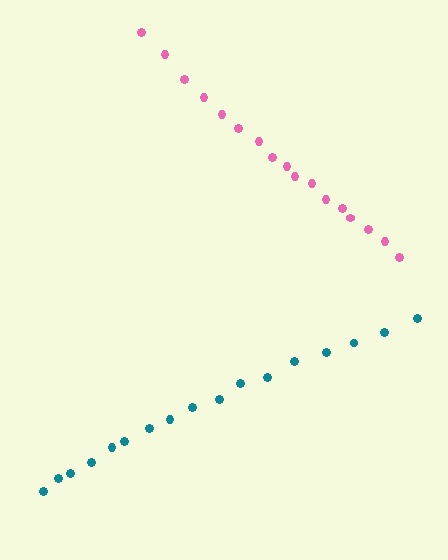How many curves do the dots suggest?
There are 2 distinct paths.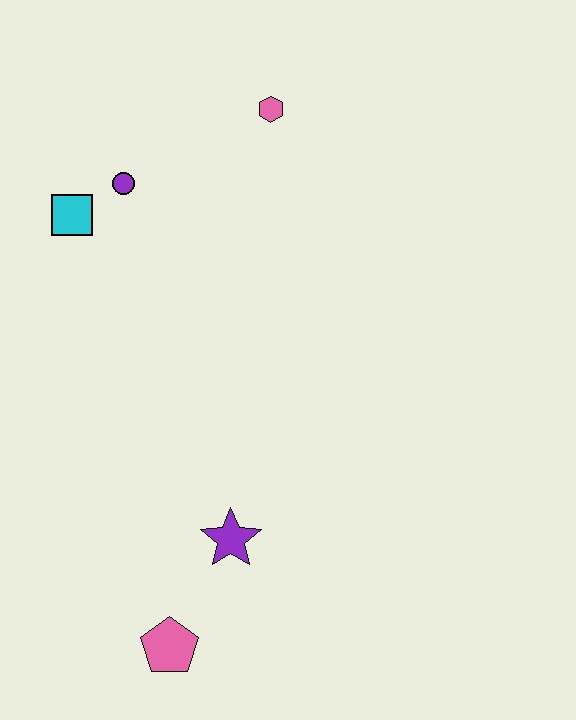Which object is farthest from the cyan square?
The pink pentagon is farthest from the cyan square.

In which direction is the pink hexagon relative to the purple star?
The pink hexagon is above the purple star.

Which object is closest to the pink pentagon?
The purple star is closest to the pink pentagon.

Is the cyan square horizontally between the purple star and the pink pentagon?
No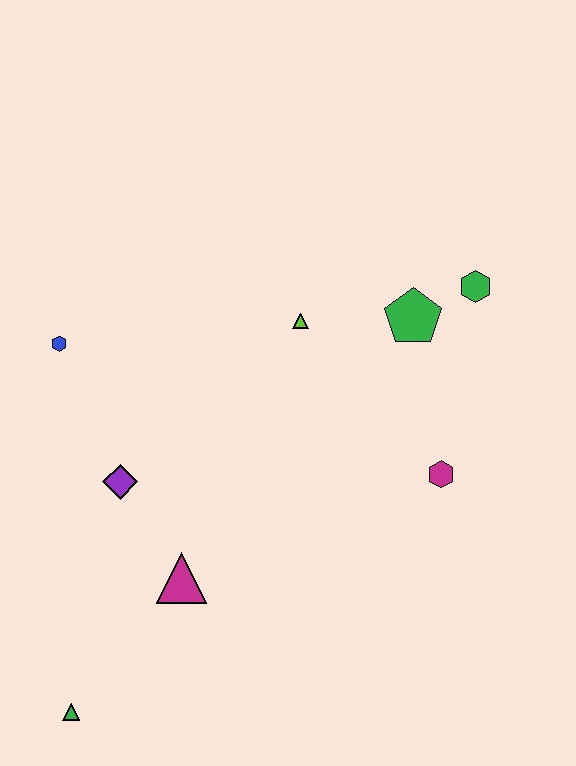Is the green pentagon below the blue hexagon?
No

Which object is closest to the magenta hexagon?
The green pentagon is closest to the magenta hexagon.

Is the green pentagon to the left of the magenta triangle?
No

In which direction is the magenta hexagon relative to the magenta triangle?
The magenta hexagon is to the right of the magenta triangle.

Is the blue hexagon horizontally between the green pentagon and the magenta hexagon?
No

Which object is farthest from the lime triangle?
The green triangle is farthest from the lime triangle.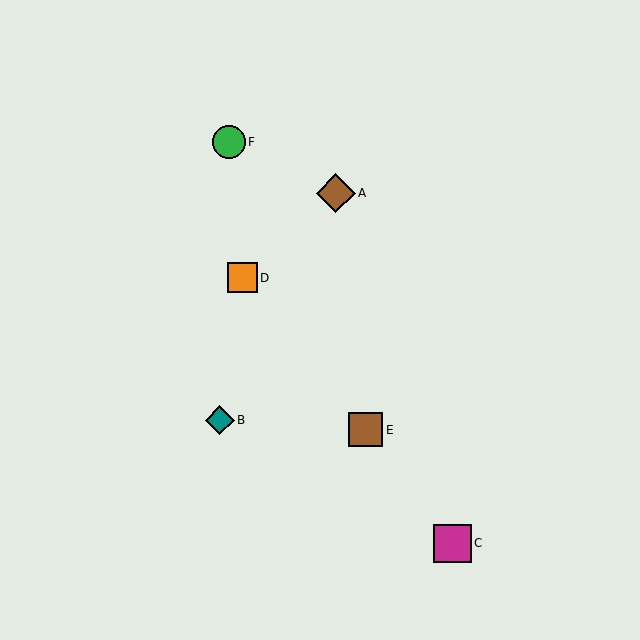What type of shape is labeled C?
Shape C is a magenta square.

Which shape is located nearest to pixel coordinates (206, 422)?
The teal diamond (labeled B) at (220, 420) is nearest to that location.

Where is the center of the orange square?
The center of the orange square is at (243, 278).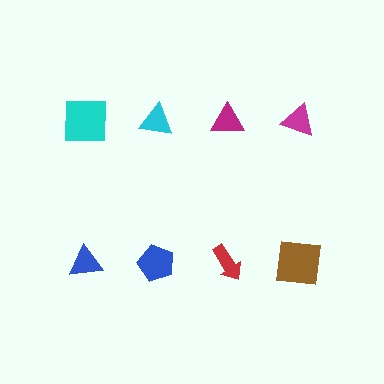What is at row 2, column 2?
A blue pentagon.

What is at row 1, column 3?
A magenta triangle.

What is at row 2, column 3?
A red arrow.